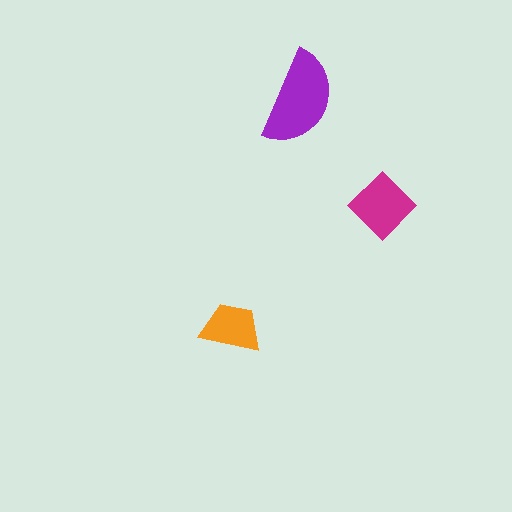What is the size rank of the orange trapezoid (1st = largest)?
3rd.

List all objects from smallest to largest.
The orange trapezoid, the magenta diamond, the purple semicircle.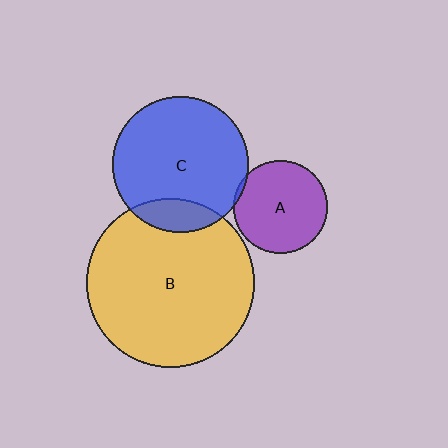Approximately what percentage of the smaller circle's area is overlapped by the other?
Approximately 15%.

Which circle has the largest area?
Circle B (yellow).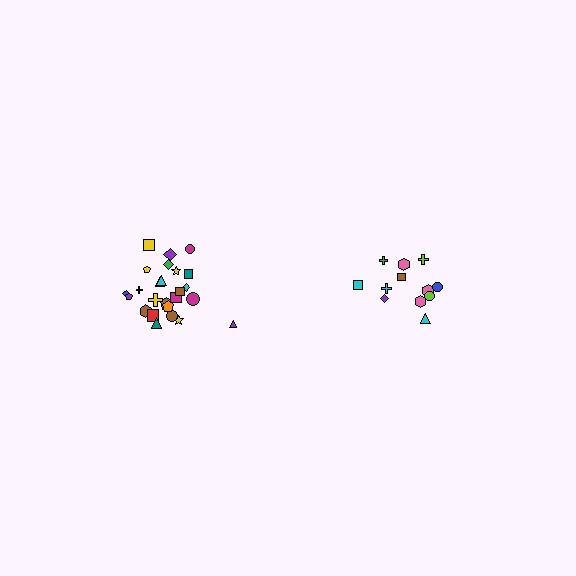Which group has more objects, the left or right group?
The left group.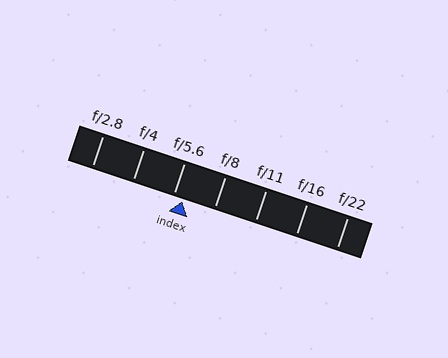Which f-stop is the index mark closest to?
The index mark is closest to f/5.6.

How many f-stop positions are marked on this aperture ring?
There are 7 f-stop positions marked.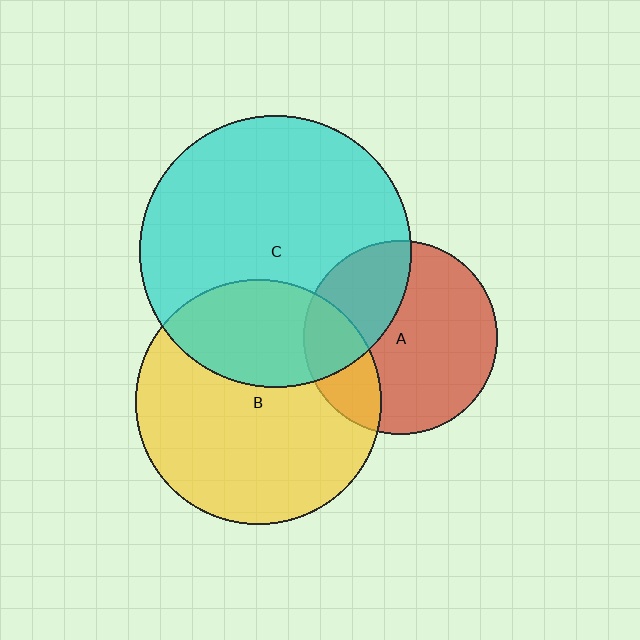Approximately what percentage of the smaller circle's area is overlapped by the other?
Approximately 35%.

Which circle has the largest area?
Circle C (cyan).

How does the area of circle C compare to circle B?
Approximately 1.2 times.